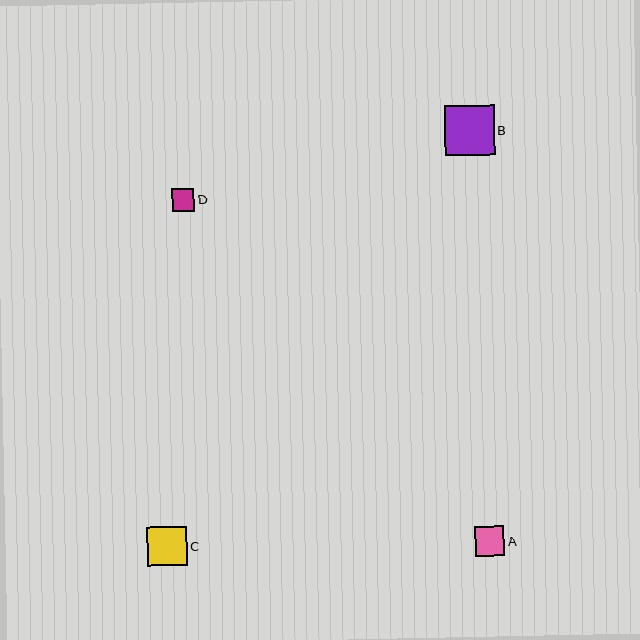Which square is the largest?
Square B is the largest with a size of approximately 50 pixels.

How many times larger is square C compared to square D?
Square C is approximately 1.8 times the size of square D.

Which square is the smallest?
Square D is the smallest with a size of approximately 22 pixels.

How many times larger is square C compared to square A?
Square C is approximately 1.3 times the size of square A.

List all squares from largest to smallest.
From largest to smallest: B, C, A, D.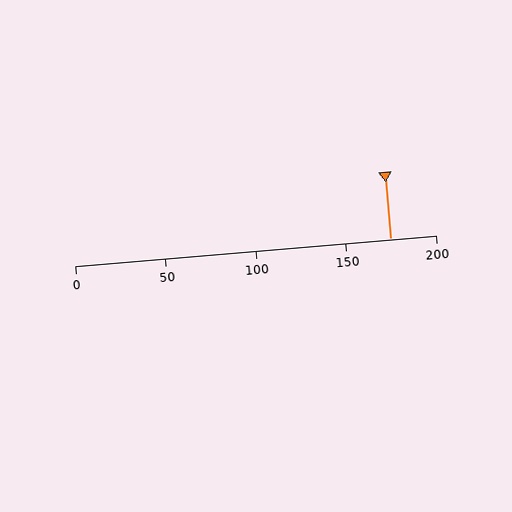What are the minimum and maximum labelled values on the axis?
The axis runs from 0 to 200.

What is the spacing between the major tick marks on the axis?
The major ticks are spaced 50 apart.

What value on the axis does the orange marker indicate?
The marker indicates approximately 175.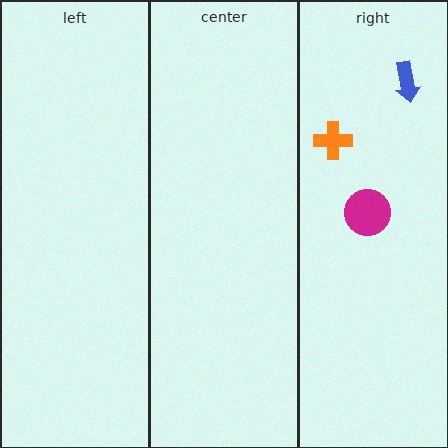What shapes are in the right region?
The orange cross, the blue arrow, the magenta circle.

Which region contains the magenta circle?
The right region.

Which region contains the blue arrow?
The right region.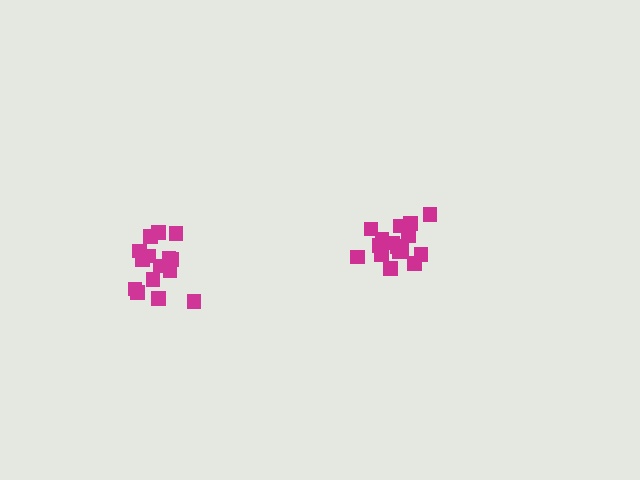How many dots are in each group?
Group 1: 15 dots, Group 2: 17 dots (32 total).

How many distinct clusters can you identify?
There are 2 distinct clusters.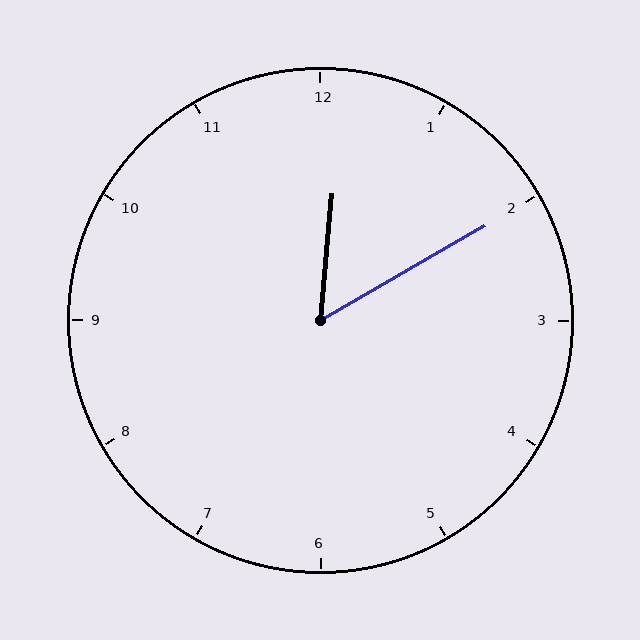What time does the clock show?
12:10.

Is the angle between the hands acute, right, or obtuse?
It is acute.